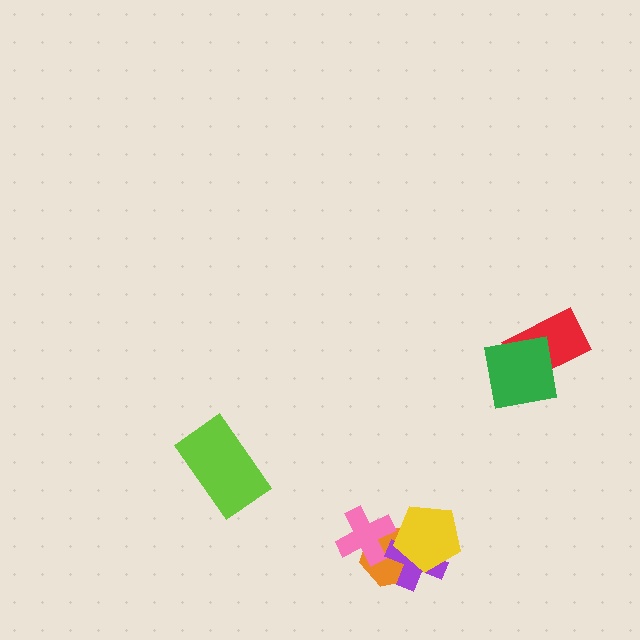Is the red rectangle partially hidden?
Yes, it is partially covered by another shape.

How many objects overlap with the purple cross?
2 objects overlap with the purple cross.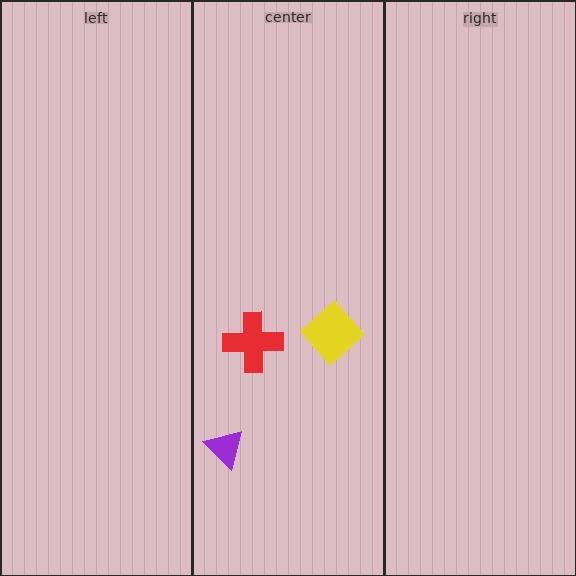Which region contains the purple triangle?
The center region.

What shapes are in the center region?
The purple triangle, the red cross, the yellow diamond.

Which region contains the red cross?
The center region.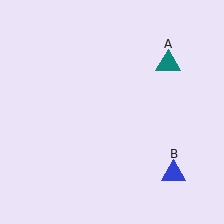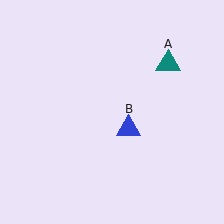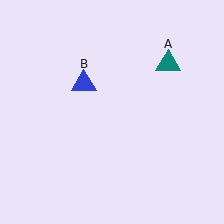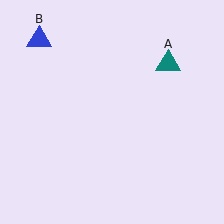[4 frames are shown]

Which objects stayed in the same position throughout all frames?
Teal triangle (object A) remained stationary.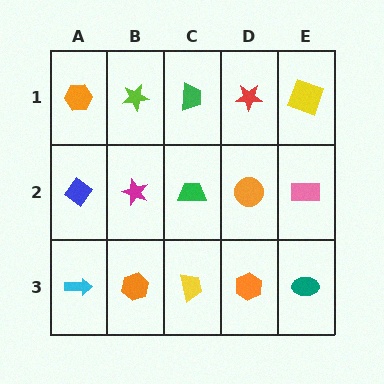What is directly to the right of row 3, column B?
A yellow trapezoid.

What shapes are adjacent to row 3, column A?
A blue diamond (row 2, column A), an orange hexagon (row 3, column B).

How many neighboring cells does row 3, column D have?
3.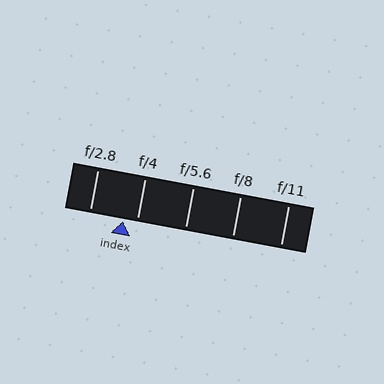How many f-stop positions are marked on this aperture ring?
There are 5 f-stop positions marked.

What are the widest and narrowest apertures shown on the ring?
The widest aperture shown is f/2.8 and the narrowest is f/11.